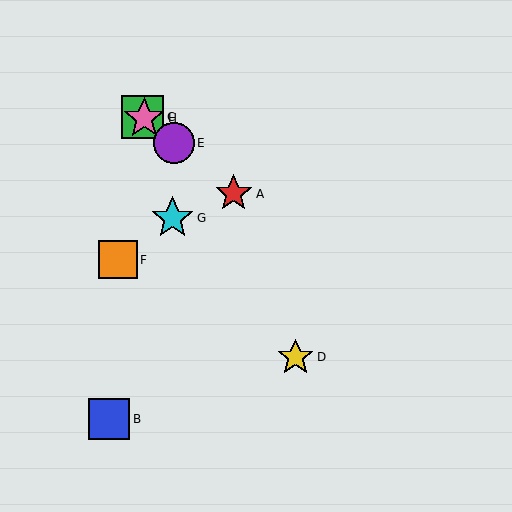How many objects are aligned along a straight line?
4 objects (A, C, E, H) are aligned along a straight line.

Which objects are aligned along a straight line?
Objects A, C, E, H are aligned along a straight line.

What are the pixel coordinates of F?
Object F is at (118, 260).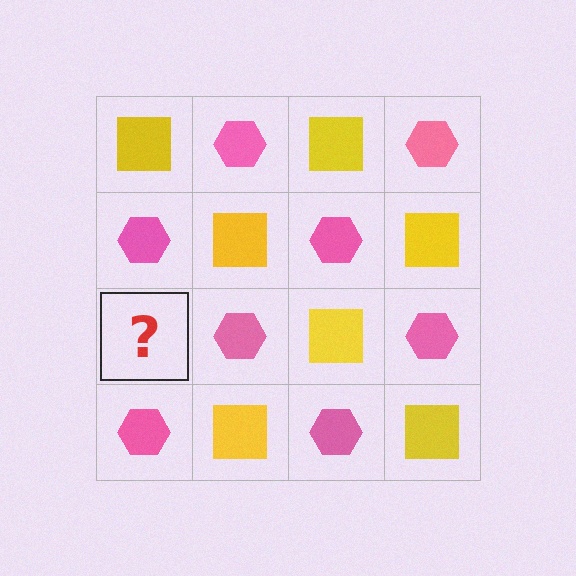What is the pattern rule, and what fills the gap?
The rule is that it alternates yellow square and pink hexagon in a checkerboard pattern. The gap should be filled with a yellow square.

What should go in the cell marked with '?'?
The missing cell should contain a yellow square.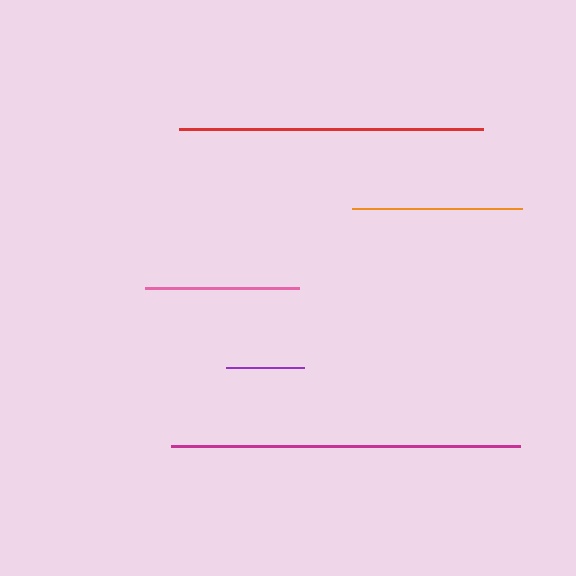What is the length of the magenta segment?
The magenta segment is approximately 349 pixels long.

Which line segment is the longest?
The magenta line is the longest at approximately 349 pixels.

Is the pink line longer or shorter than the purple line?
The pink line is longer than the purple line.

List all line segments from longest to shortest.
From longest to shortest: magenta, red, orange, pink, purple.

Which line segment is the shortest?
The purple line is the shortest at approximately 79 pixels.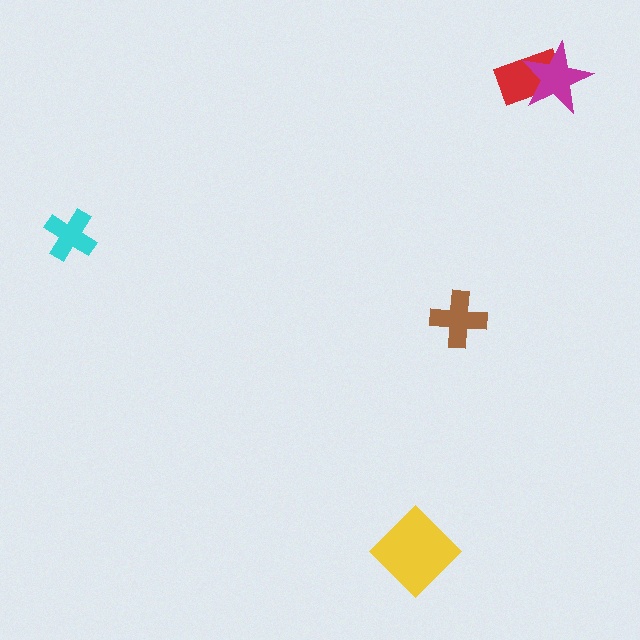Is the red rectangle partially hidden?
Yes, it is partially covered by another shape.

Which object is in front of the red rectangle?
The magenta star is in front of the red rectangle.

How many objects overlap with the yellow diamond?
0 objects overlap with the yellow diamond.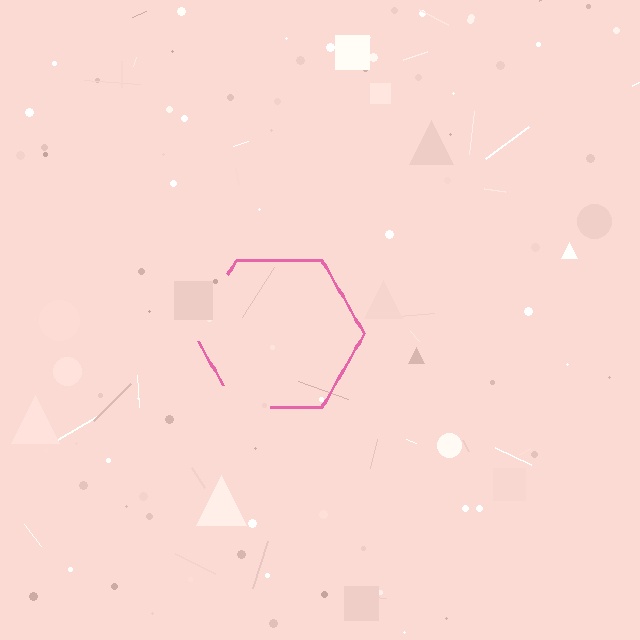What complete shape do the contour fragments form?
The contour fragments form a hexagon.